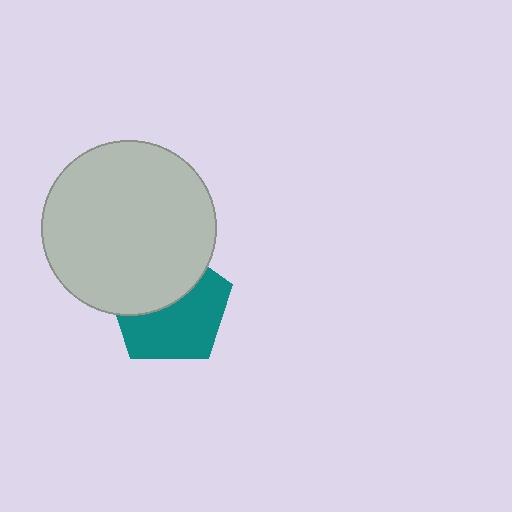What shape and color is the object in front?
The object in front is a light gray circle.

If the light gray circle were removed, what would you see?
You would see the complete teal pentagon.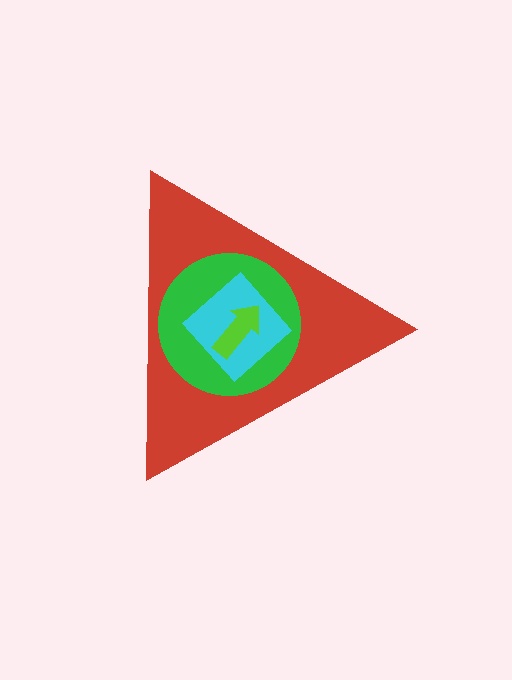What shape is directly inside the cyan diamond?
The lime arrow.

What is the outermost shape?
The red triangle.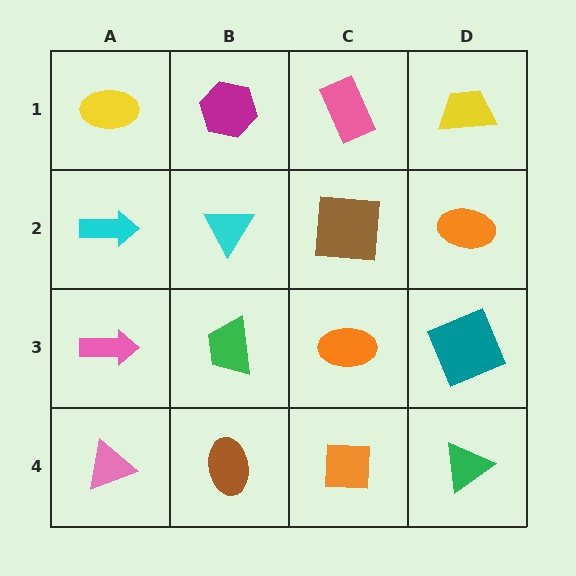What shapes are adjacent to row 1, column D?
An orange ellipse (row 2, column D), a pink rectangle (row 1, column C).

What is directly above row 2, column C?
A pink rectangle.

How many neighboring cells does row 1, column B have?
3.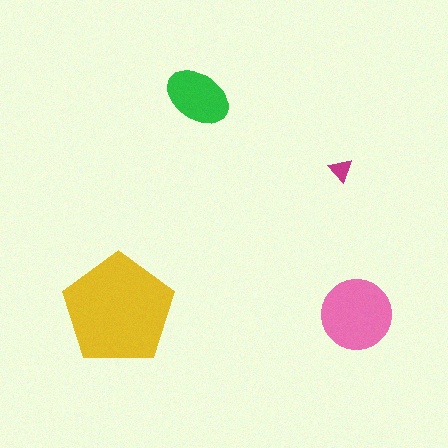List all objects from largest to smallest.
The yellow pentagon, the pink circle, the green ellipse, the magenta triangle.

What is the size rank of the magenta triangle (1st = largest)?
4th.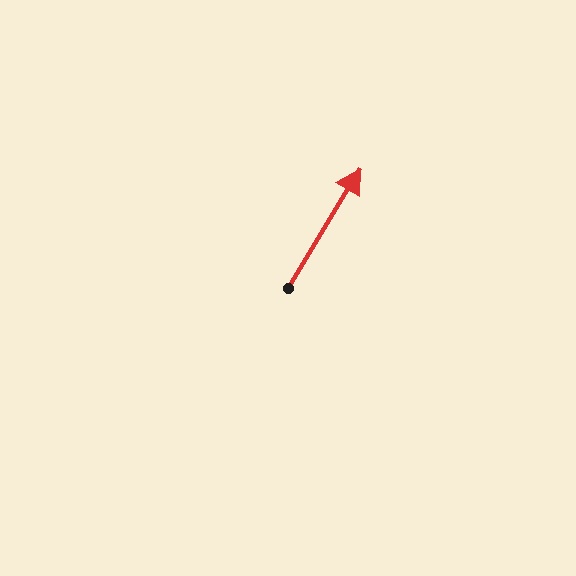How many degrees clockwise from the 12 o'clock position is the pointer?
Approximately 31 degrees.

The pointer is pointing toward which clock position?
Roughly 1 o'clock.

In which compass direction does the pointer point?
Northeast.